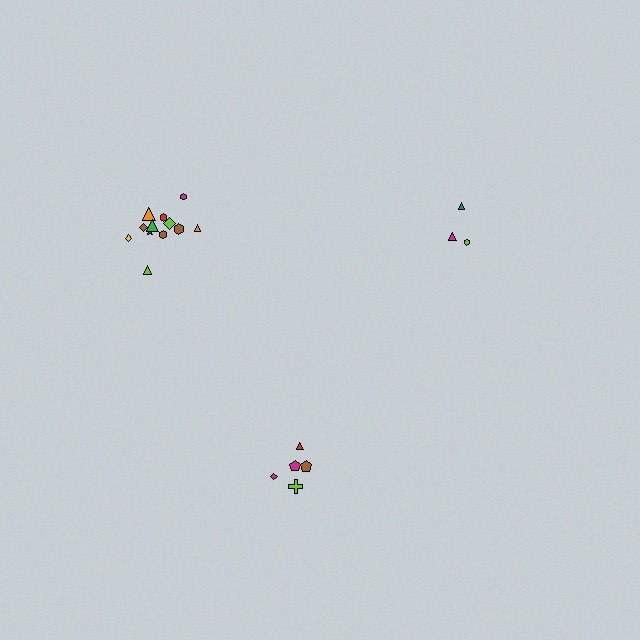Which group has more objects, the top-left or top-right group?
The top-left group.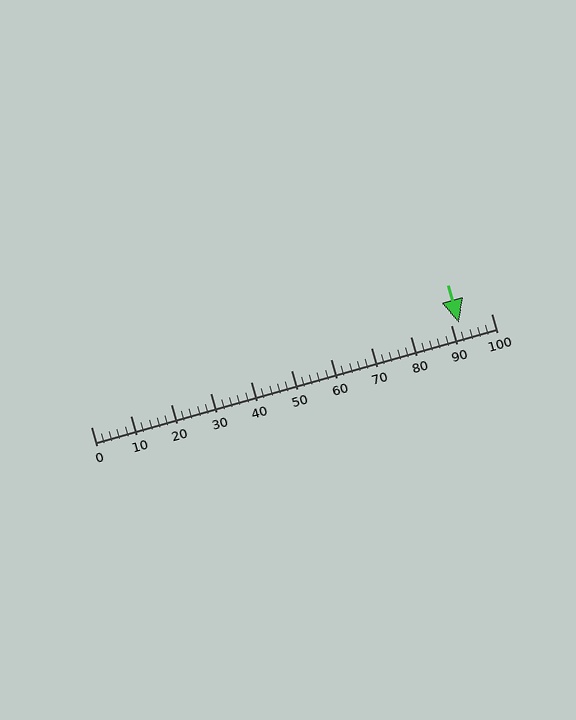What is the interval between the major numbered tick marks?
The major tick marks are spaced 10 units apart.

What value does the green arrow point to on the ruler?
The green arrow points to approximately 92.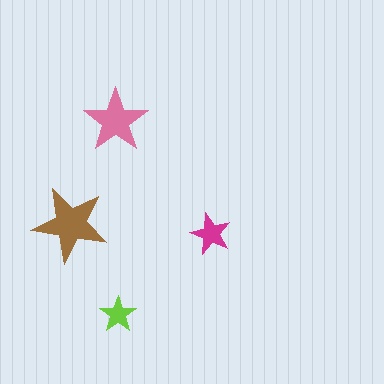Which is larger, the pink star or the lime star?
The pink one.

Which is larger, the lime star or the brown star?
The brown one.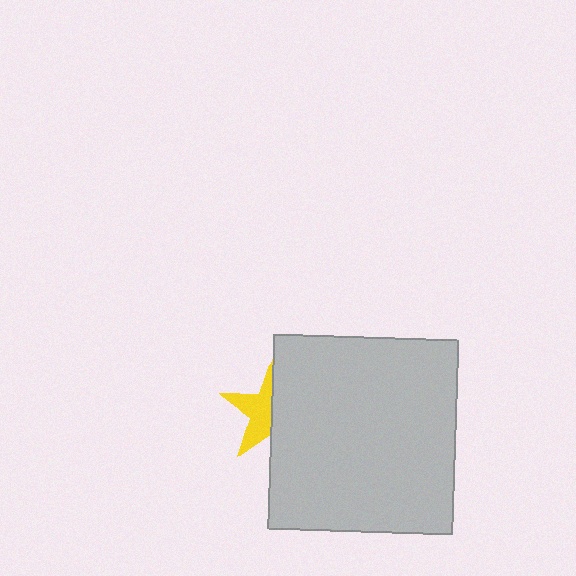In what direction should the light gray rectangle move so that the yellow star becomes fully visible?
The light gray rectangle should move right. That is the shortest direction to clear the overlap and leave the yellow star fully visible.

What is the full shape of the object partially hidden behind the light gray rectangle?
The partially hidden object is a yellow star.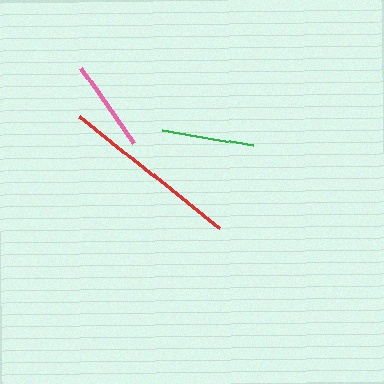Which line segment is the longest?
The red line is the longest at approximately 179 pixels.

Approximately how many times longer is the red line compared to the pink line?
The red line is approximately 2.0 times the length of the pink line.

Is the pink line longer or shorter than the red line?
The red line is longer than the pink line.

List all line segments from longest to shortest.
From longest to shortest: red, green, pink.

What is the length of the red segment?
The red segment is approximately 179 pixels long.